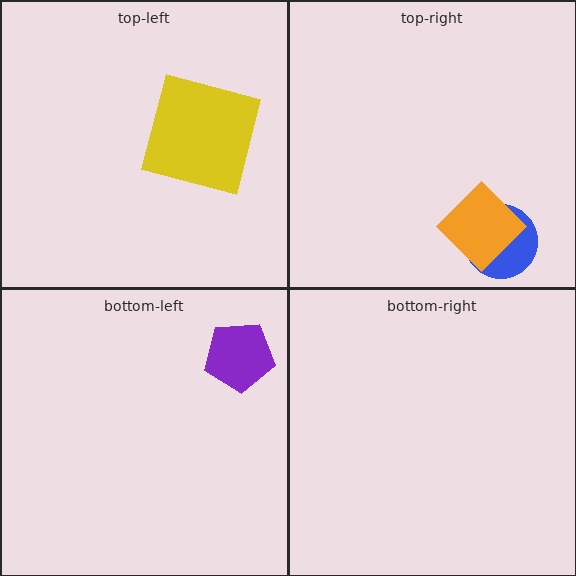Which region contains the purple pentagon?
The bottom-left region.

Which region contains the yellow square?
The top-left region.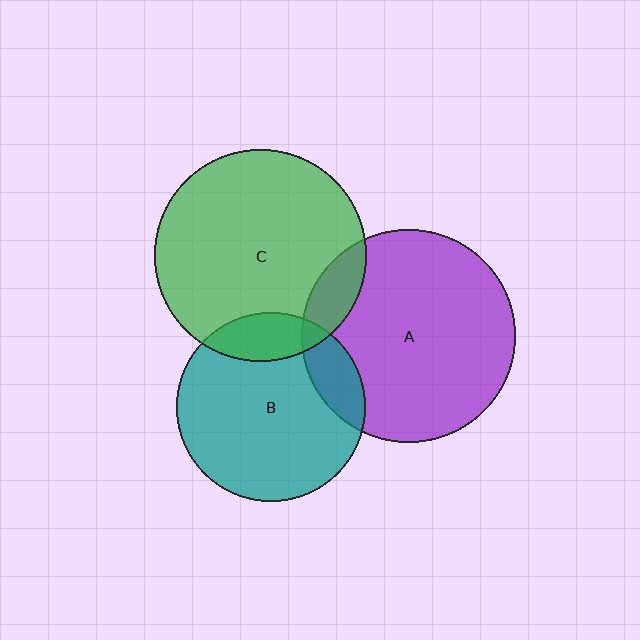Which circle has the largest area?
Circle A (purple).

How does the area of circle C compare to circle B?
Approximately 1.3 times.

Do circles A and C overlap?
Yes.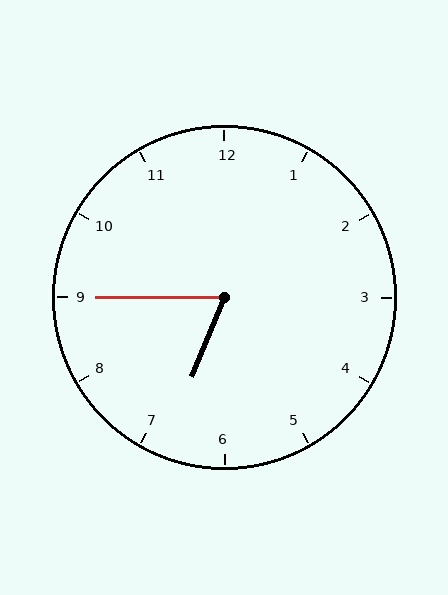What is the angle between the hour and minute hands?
Approximately 68 degrees.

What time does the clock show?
6:45.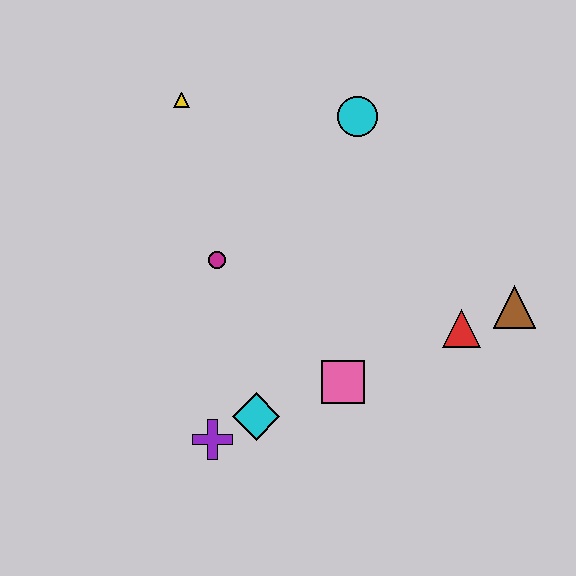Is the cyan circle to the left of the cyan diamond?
No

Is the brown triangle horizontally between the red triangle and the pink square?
No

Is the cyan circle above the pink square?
Yes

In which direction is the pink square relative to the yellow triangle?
The pink square is below the yellow triangle.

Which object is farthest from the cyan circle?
The purple cross is farthest from the cyan circle.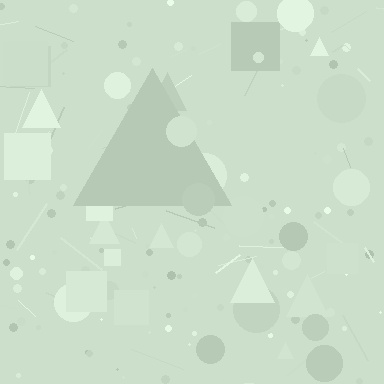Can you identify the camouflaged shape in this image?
The camouflaged shape is a triangle.